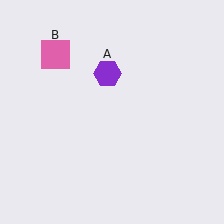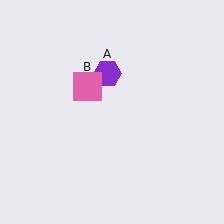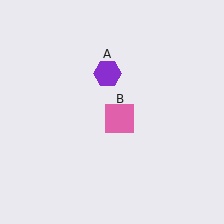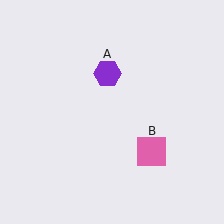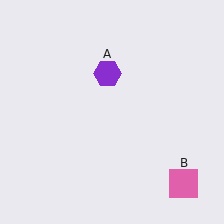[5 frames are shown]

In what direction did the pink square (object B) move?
The pink square (object B) moved down and to the right.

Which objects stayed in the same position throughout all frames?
Purple hexagon (object A) remained stationary.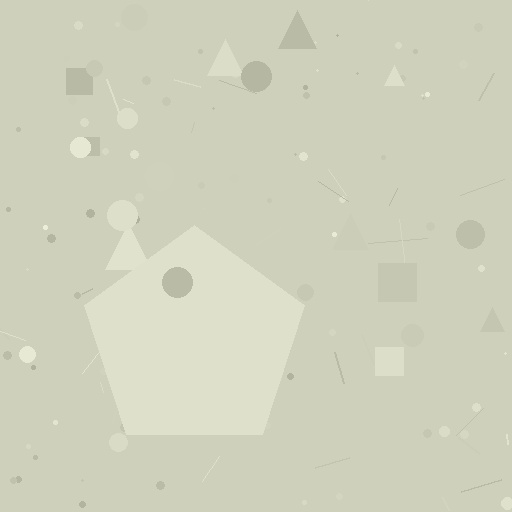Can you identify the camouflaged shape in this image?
The camouflaged shape is a pentagon.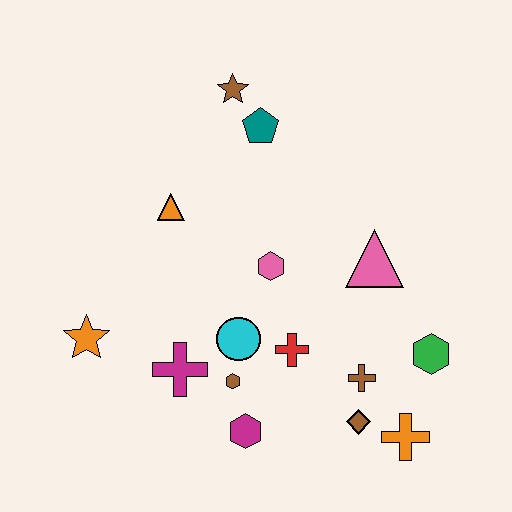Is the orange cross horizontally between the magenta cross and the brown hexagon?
No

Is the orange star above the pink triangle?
No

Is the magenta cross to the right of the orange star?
Yes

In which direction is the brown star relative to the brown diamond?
The brown star is above the brown diamond.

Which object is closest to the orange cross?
The brown diamond is closest to the orange cross.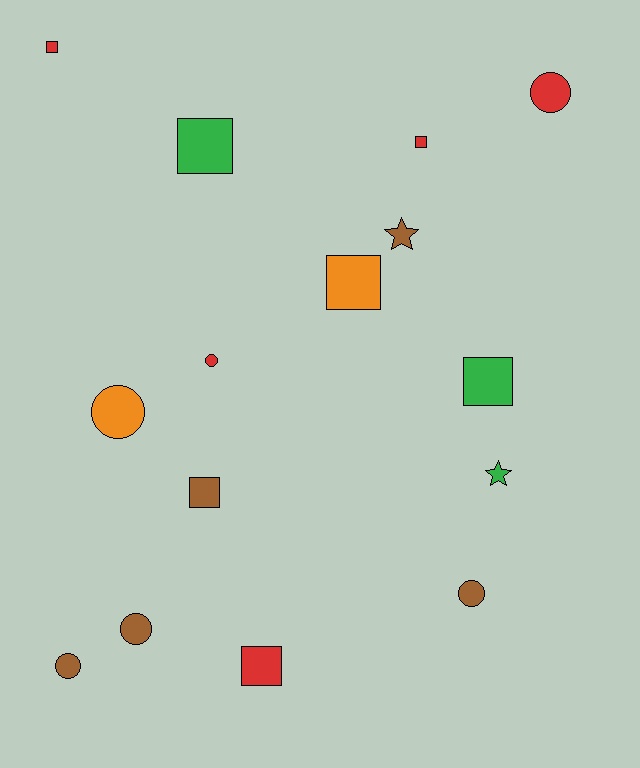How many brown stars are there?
There is 1 brown star.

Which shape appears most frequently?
Square, with 7 objects.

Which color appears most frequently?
Red, with 5 objects.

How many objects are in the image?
There are 15 objects.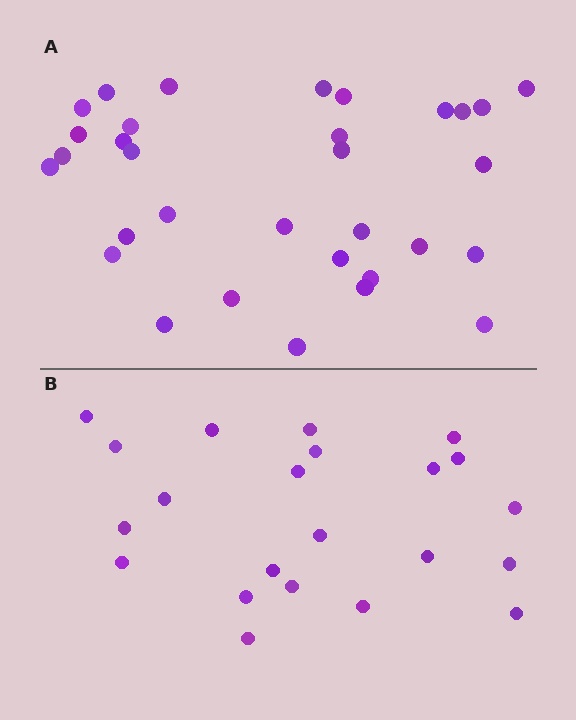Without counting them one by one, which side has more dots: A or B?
Region A (the top region) has more dots.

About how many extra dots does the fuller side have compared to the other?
Region A has roughly 10 or so more dots than region B.